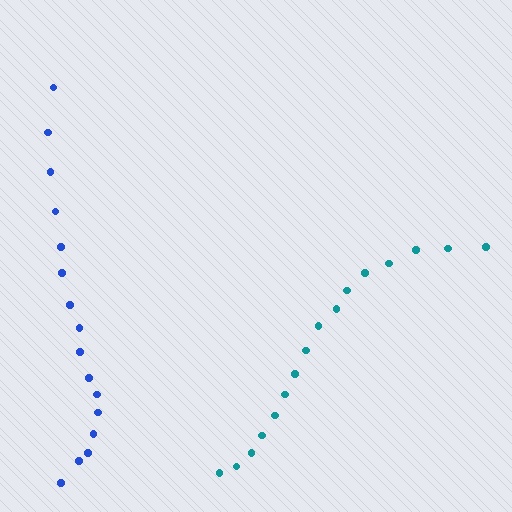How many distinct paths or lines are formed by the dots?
There are 2 distinct paths.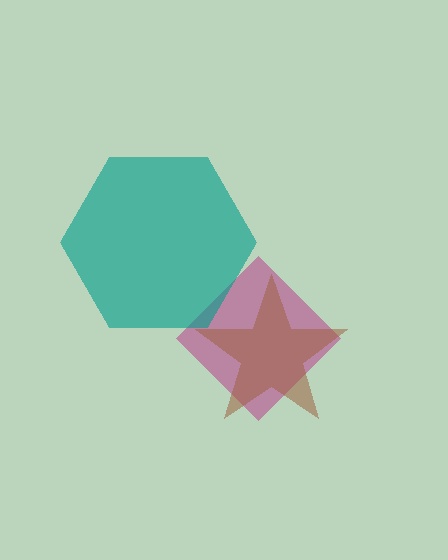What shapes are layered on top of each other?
The layered shapes are: a magenta diamond, a teal hexagon, a brown star.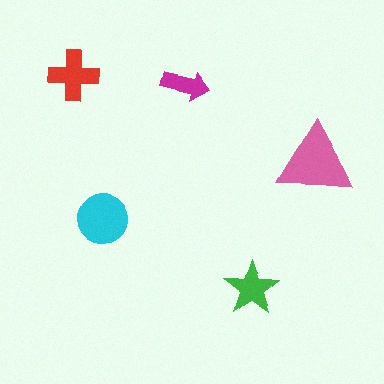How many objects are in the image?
There are 5 objects in the image.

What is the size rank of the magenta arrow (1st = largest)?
5th.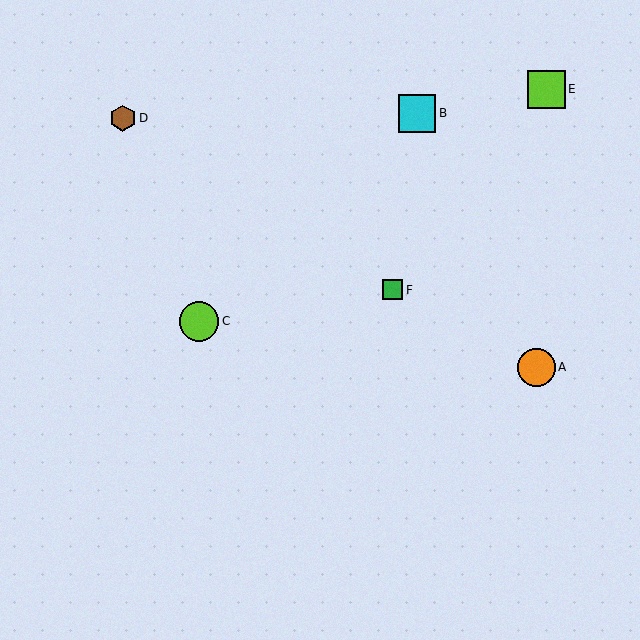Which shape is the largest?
The lime circle (labeled C) is the largest.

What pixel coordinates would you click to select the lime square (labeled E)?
Click at (546, 89) to select the lime square E.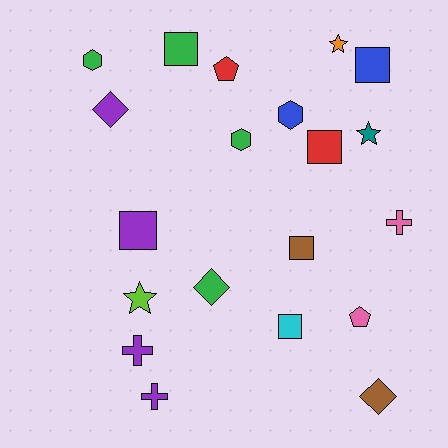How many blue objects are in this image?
There are 2 blue objects.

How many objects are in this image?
There are 20 objects.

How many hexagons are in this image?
There are 3 hexagons.